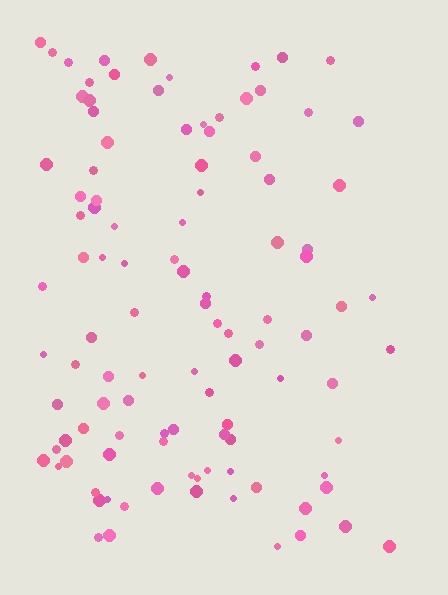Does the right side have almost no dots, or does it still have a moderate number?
Still a moderate number, just noticeably fewer than the left.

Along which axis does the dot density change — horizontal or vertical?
Horizontal.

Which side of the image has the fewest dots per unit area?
The right.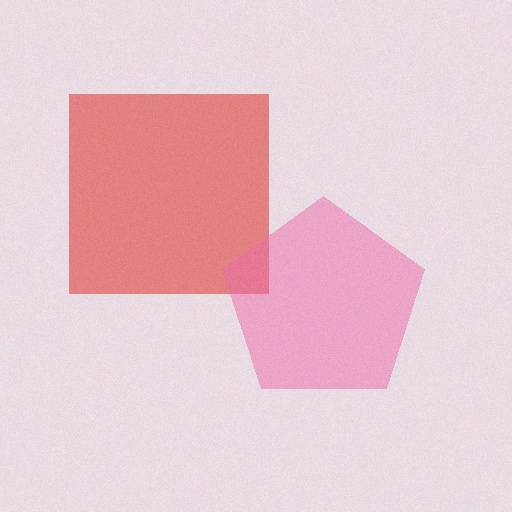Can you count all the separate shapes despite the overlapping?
Yes, there are 2 separate shapes.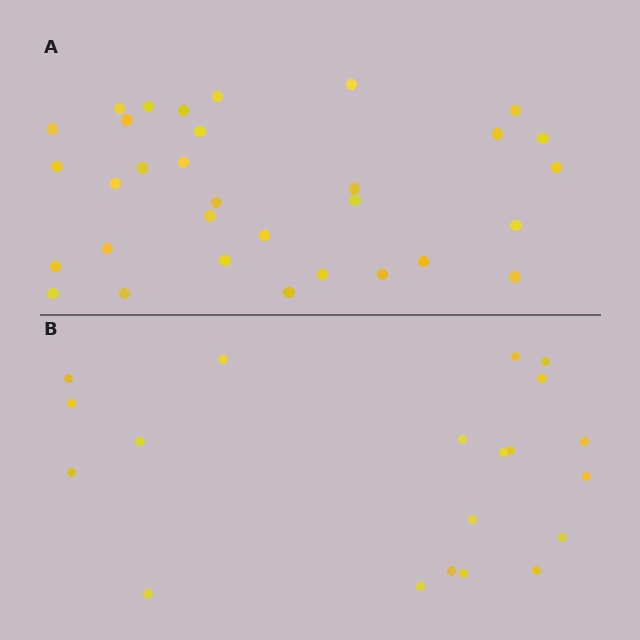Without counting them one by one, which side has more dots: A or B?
Region A (the top region) has more dots.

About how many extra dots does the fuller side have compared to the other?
Region A has roughly 12 or so more dots than region B.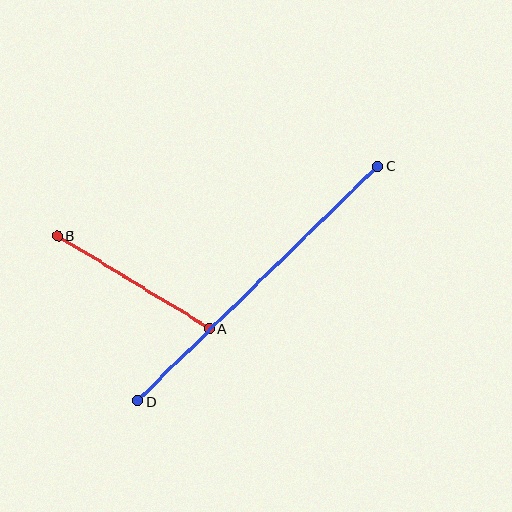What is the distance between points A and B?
The distance is approximately 178 pixels.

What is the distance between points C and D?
The distance is approximately 337 pixels.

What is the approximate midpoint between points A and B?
The midpoint is at approximately (134, 282) pixels.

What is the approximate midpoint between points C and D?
The midpoint is at approximately (258, 283) pixels.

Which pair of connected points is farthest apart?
Points C and D are farthest apart.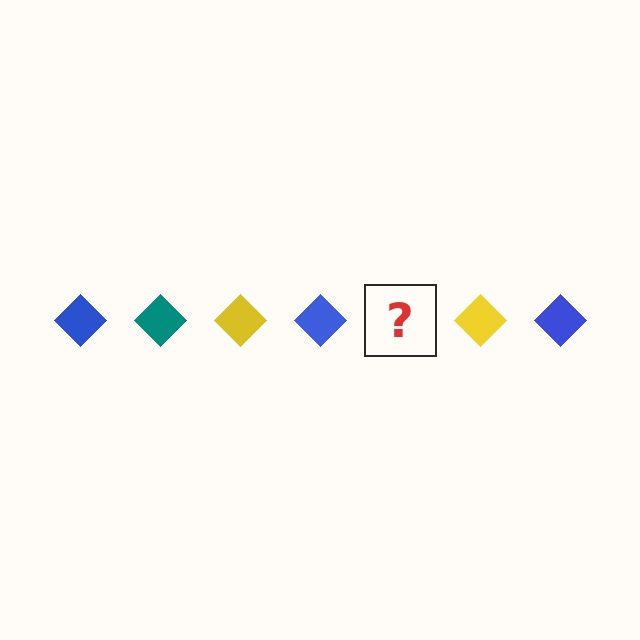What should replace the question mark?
The question mark should be replaced with a teal diamond.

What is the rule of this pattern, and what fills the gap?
The rule is that the pattern cycles through blue, teal, yellow diamonds. The gap should be filled with a teal diamond.